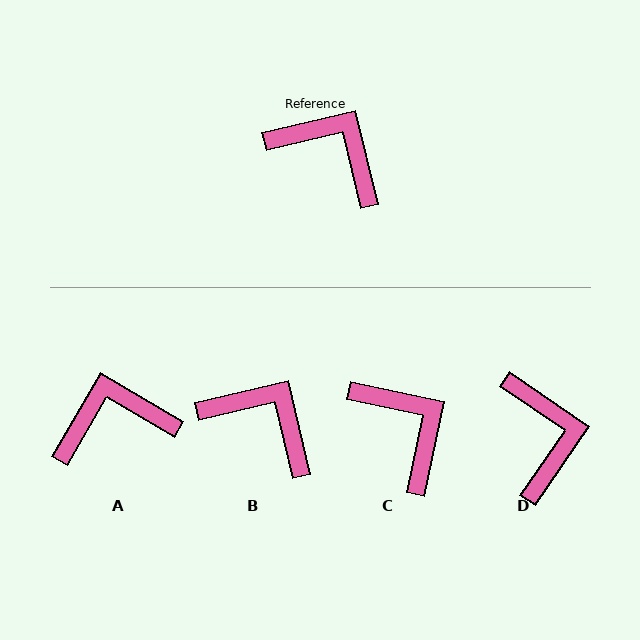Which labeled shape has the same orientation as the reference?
B.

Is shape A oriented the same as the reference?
No, it is off by about 47 degrees.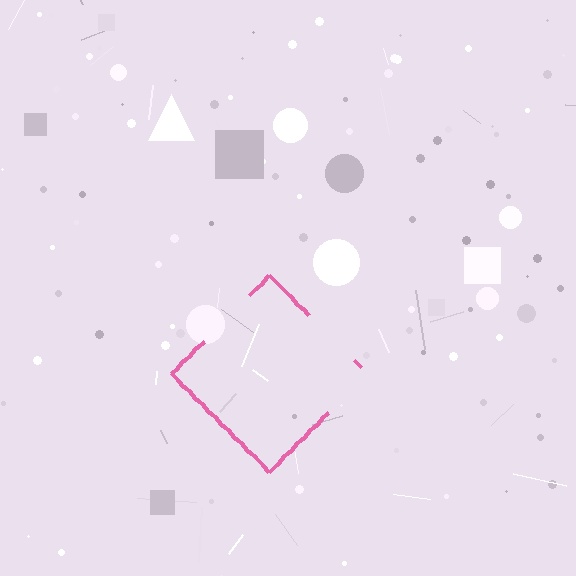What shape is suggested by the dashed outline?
The dashed outline suggests a diamond.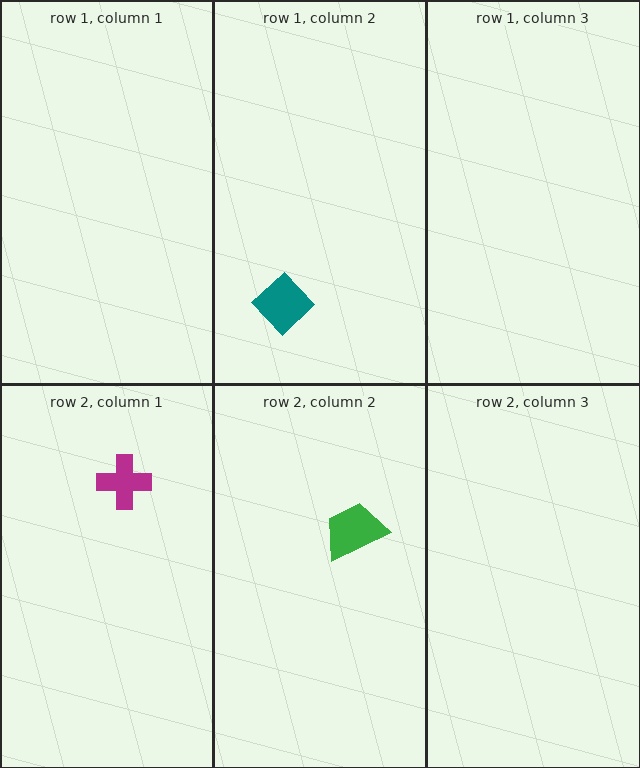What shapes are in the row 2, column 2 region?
The green trapezoid.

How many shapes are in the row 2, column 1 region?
1.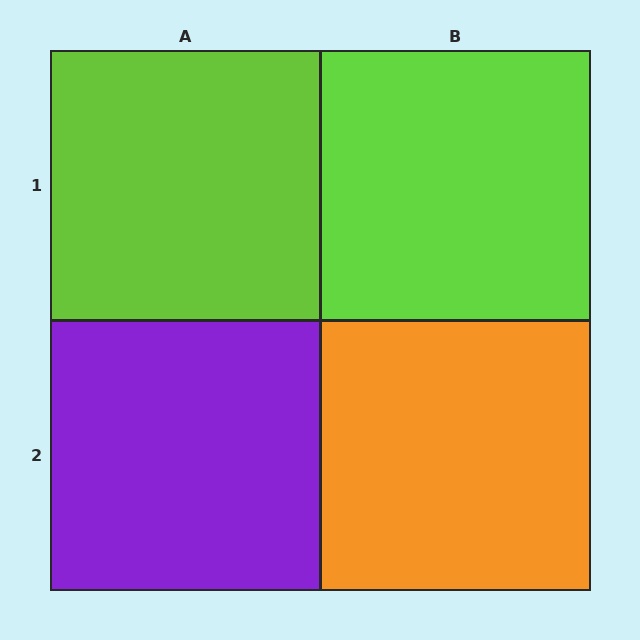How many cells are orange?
1 cell is orange.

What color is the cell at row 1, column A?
Lime.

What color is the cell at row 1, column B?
Lime.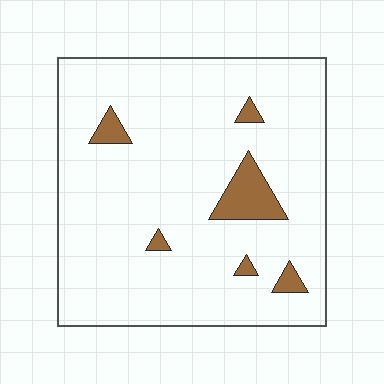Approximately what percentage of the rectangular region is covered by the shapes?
Approximately 5%.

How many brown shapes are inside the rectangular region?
6.